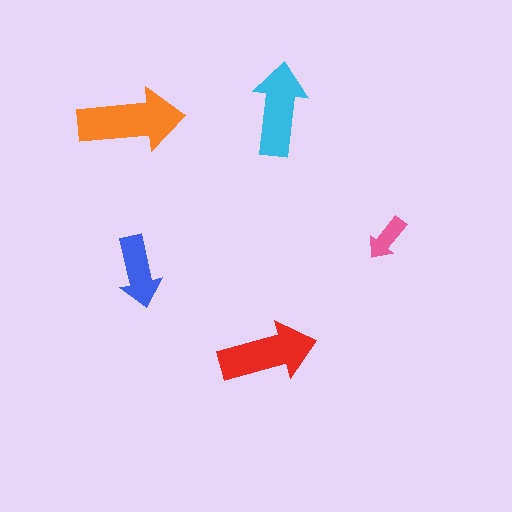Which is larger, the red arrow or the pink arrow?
The red one.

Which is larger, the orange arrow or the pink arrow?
The orange one.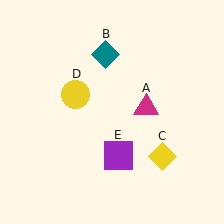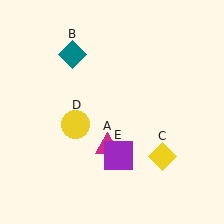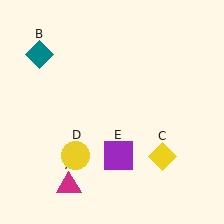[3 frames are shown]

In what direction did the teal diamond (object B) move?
The teal diamond (object B) moved left.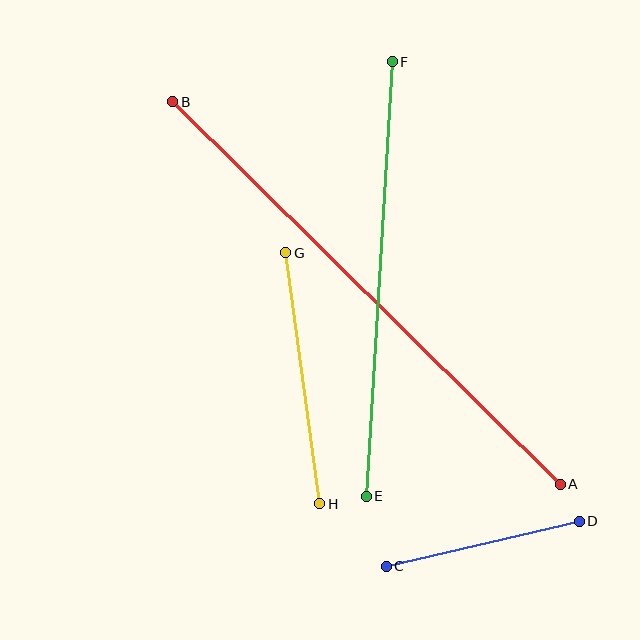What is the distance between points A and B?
The distance is approximately 545 pixels.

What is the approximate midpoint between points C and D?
The midpoint is at approximately (483, 544) pixels.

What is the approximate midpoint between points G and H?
The midpoint is at approximately (303, 378) pixels.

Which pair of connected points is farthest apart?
Points A and B are farthest apart.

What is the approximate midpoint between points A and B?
The midpoint is at approximately (366, 293) pixels.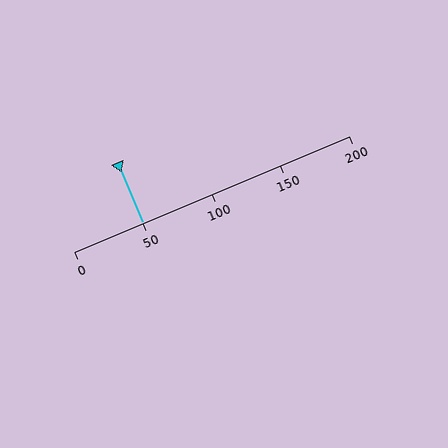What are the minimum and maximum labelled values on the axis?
The axis runs from 0 to 200.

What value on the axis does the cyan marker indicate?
The marker indicates approximately 50.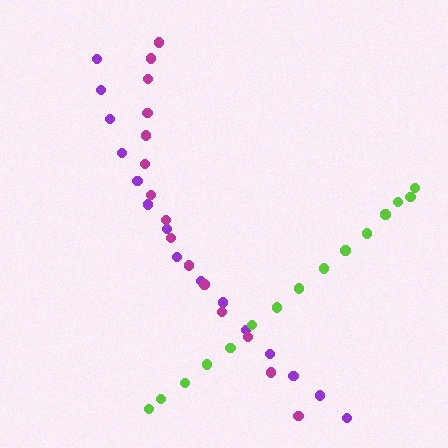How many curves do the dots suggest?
There are 3 distinct paths.